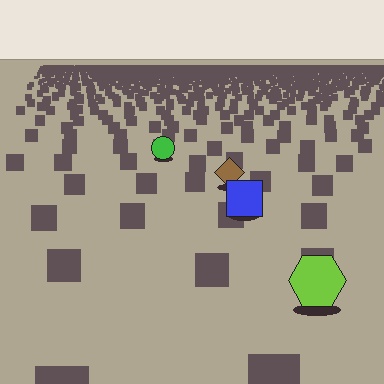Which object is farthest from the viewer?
The green circle is farthest from the viewer. It appears smaller and the ground texture around it is denser.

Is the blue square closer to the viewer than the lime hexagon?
No. The lime hexagon is closer — you can tell from the texture gradient: the ground texture is coarser near it.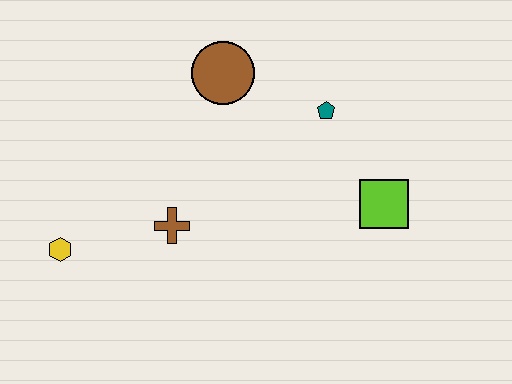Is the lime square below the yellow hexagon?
No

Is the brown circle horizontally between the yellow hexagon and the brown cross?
No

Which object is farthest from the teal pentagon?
The yellow hexagon is farthest from the teal pentagon.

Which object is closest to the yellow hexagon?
The brown cross is closest to the yellow hexagon.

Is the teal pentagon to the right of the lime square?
No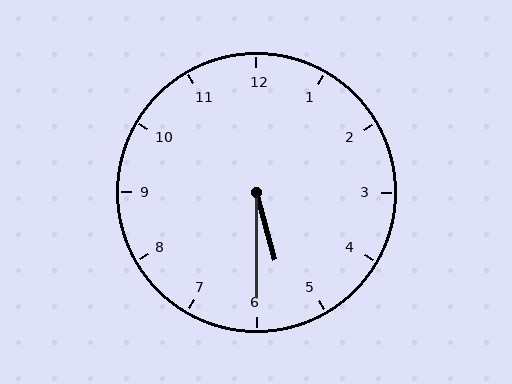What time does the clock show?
5:30.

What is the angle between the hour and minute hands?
Approximately 15 degrees.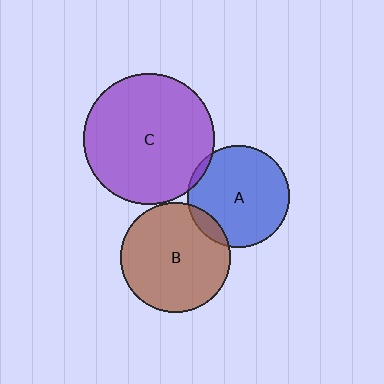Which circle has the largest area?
Circle C (purple).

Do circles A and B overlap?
Yes.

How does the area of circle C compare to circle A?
Approximately 1.6 times.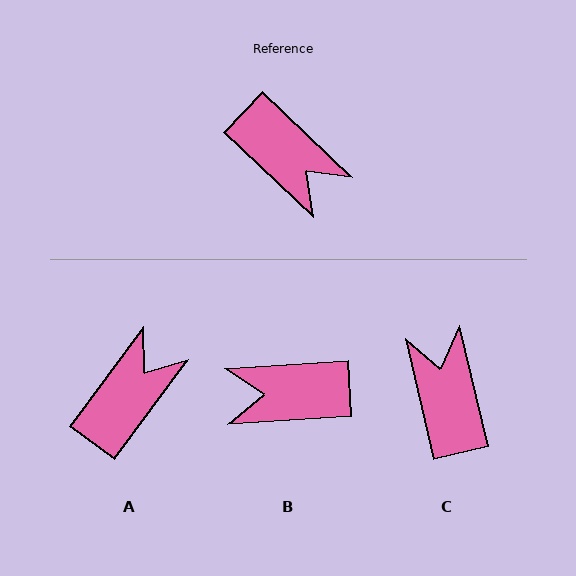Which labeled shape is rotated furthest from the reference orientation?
C, about 147 degrees away.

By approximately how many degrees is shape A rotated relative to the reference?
Approximately 97 degrees counter-clockwise.